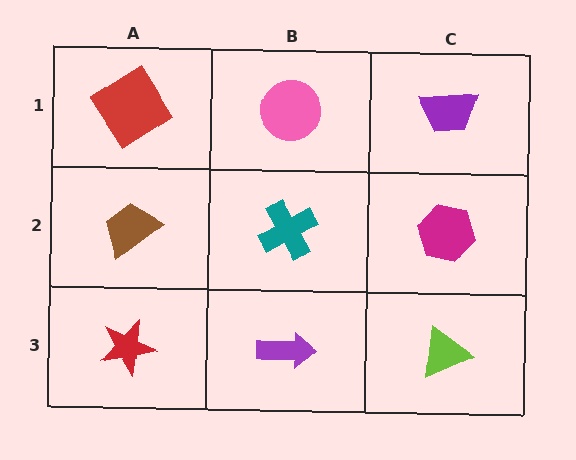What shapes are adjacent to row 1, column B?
A teal cross (row 2, column B), a red diamond (row 1, column A), a purple trapezoid (row 1, column C).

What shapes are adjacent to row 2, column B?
A pink circle (row 1, column B), a purple arrow (row 3, column B), a brown trapezoid (row 2, column A), a magenta hexagon (row 2, column C).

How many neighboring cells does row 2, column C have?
3.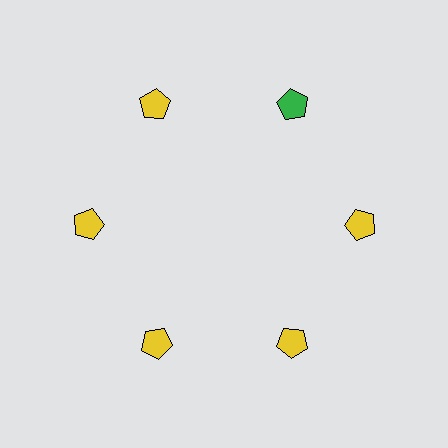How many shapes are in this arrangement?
There are 6 shapes arranged in a ring pattern.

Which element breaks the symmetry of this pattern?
The green pentagon at roughly the 1 o'clock position breaks the symmetry. All other shapes are yellow pentagons.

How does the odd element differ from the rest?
It has a different color: green instead of yellow.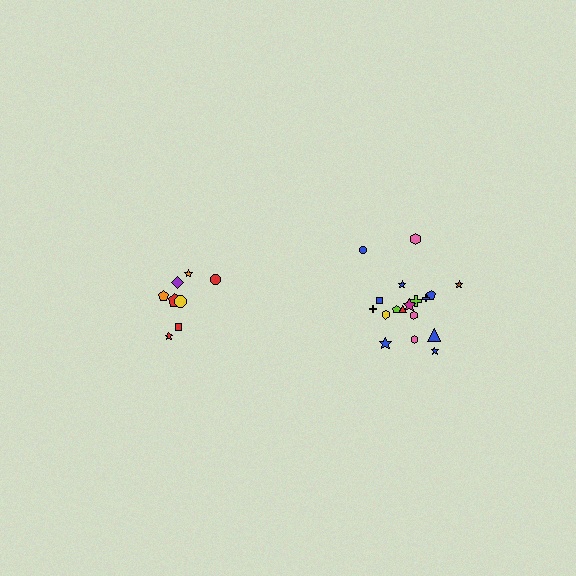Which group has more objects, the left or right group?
The right group.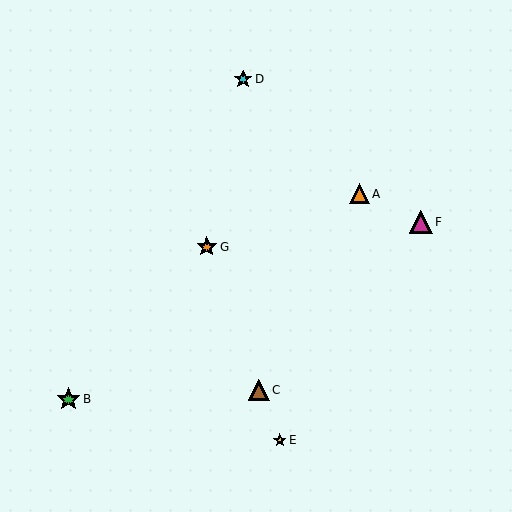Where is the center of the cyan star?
The center of the cyan star is at (243, 79).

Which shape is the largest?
The green star (labeled B) is the largest.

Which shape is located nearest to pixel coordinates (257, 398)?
The brown triangle (labeled C) at (259, 390) is nearest to that location.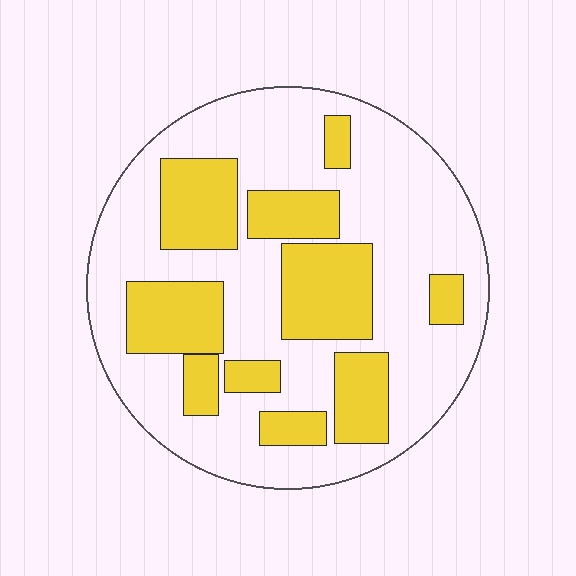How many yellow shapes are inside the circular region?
10.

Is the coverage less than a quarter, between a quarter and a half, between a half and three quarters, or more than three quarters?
Between a quarter and a half.